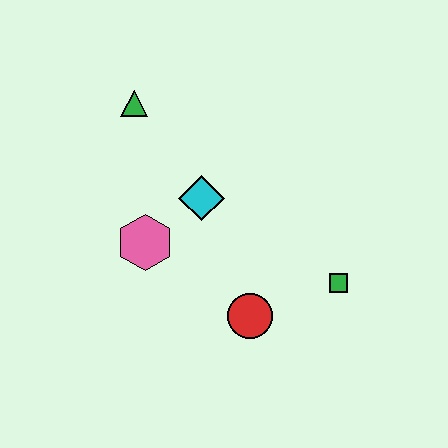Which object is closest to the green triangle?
The cyan diamond is closest to the green triangle.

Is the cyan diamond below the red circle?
No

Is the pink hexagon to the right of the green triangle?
Yes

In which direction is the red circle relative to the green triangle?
The red circle is below the green triangle.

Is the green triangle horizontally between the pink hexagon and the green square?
No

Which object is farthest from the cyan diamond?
The green square is farthest from the cyan diamond.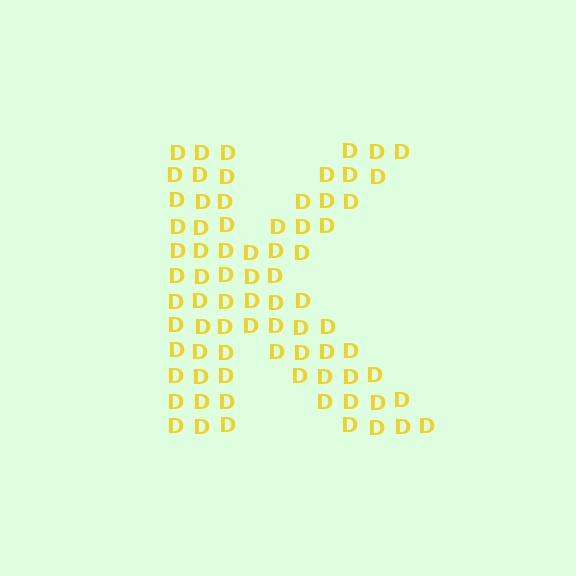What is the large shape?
The large shape is the letter K.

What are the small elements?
The small elements are letter D's.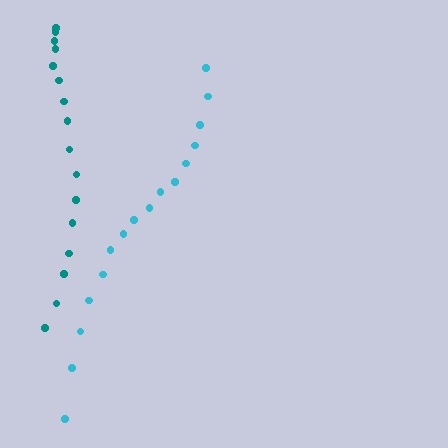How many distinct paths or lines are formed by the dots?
There are 2 distinct paths.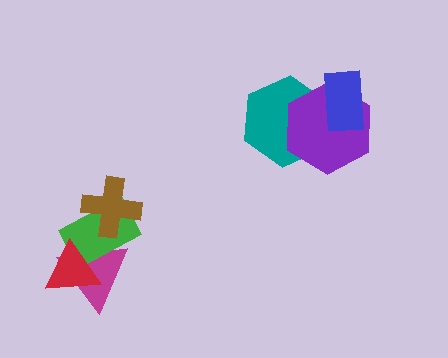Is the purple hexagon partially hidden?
Yes, it is partially covered by another shape.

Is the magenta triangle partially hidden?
Yes, it is partially covered by another shape.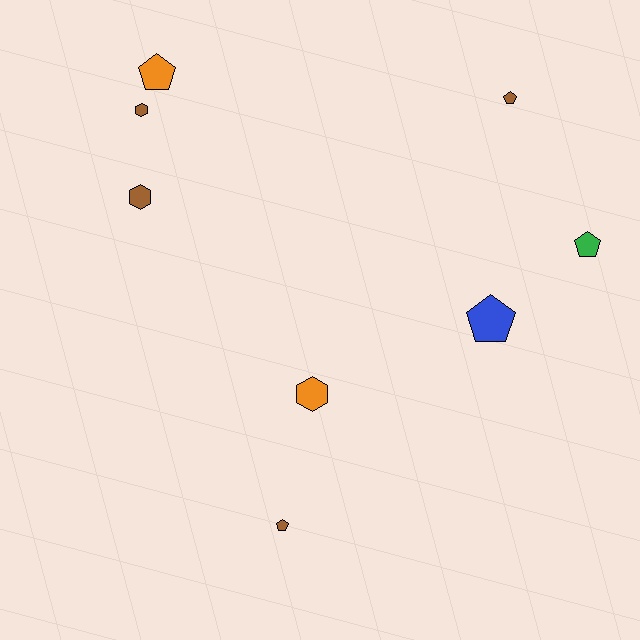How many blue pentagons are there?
There is 1 blue pentagon.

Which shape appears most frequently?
Pentagon, with 5 objects.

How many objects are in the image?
There are 8 objects.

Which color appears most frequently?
Brown, with 4 objects.